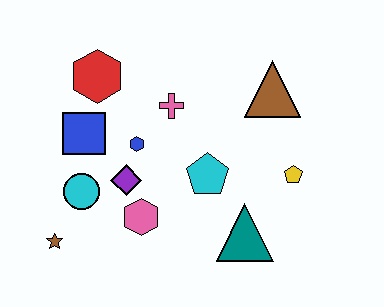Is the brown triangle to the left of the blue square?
No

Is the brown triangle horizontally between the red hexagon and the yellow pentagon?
Yes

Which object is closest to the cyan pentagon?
The teal triangle is closest to the cyan pentagon.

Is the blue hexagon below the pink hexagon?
No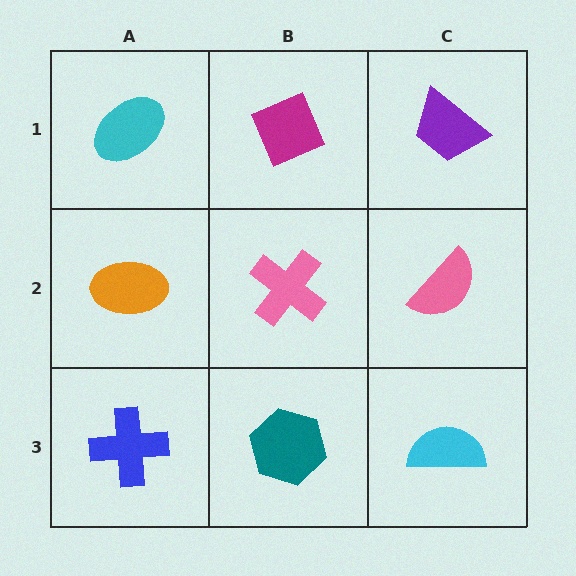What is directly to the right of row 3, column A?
A teal hexagon.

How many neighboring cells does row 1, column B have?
3.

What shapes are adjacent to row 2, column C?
A purple trapezoid (row 1, column C), a cyan semicircle (row 3, column C), a pink cross (row 2, column B).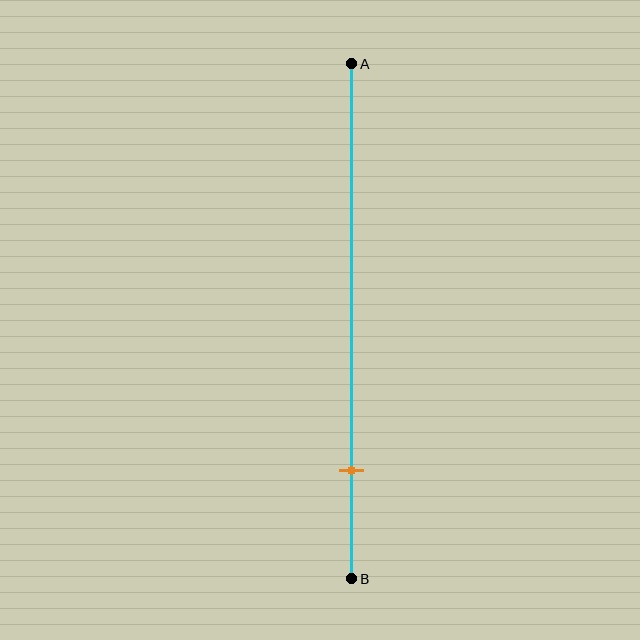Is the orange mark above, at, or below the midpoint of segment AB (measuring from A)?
The orange mark is below the midpoint of segment AB.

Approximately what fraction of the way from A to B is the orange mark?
The orange mark is approximately 80% of the way from A to B.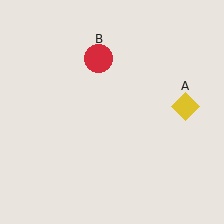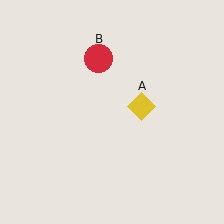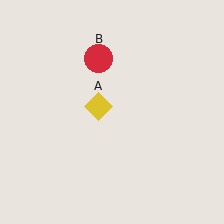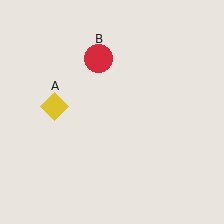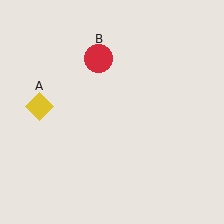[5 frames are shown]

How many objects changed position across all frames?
1 object changed position: yellow diamond (object A).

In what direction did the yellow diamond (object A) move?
The yellow diamond (object A) moved left.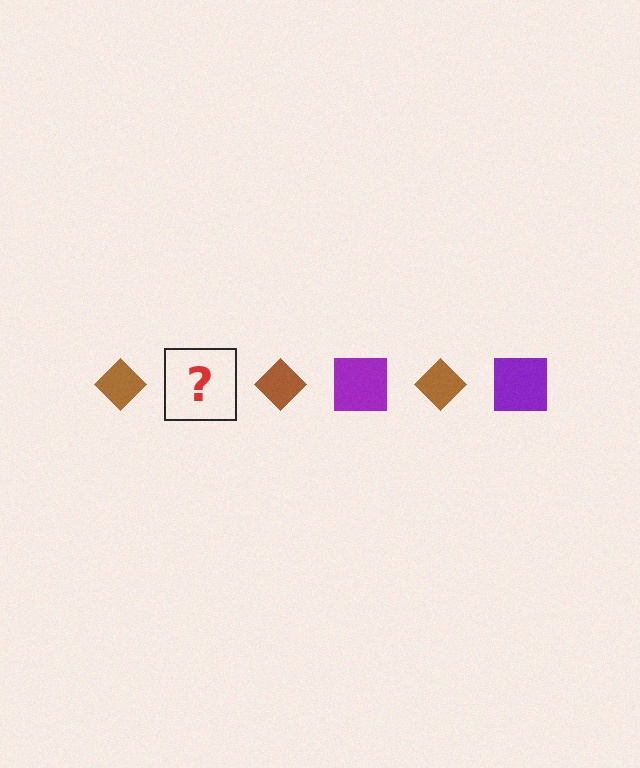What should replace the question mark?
The question mark should be replaced with a purple square.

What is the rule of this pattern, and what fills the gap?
The rule is that the pattern alternates between brown diamond and purple square. The gap should be filled with a purple square.